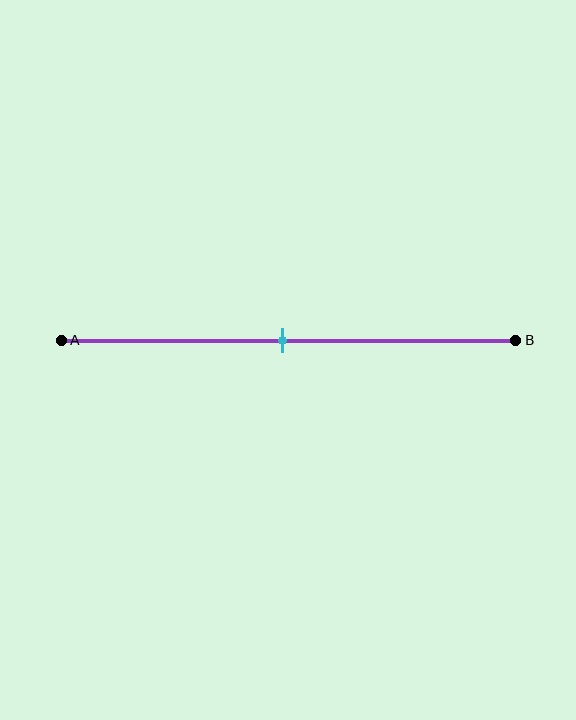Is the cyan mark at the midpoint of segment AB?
Yes, the mark is approximately at the midpoint.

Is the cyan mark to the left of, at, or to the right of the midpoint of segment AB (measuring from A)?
The cyan mark is approximately at the midpoint of segment AB.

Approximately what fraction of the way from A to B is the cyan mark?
The cyan mark is approximately 50% of the way from A to B.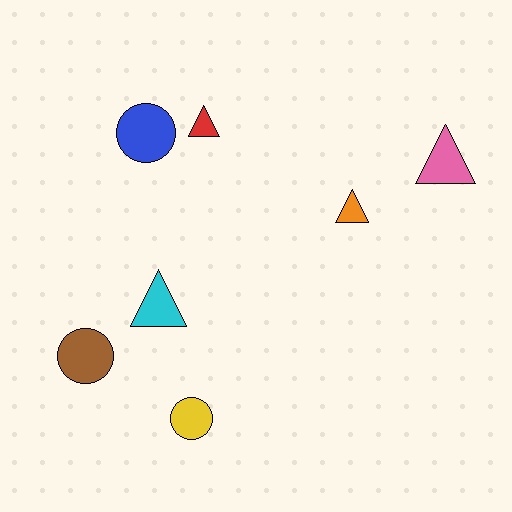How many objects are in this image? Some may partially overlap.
There are 7 objects.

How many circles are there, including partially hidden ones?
There are 3 circles.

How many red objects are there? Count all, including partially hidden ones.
There is 1 red object.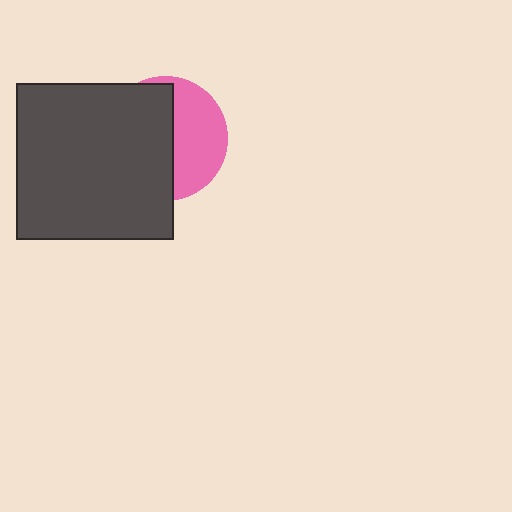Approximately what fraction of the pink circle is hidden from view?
Roughly 56% of the pink circle is hidden behind the dark gray square.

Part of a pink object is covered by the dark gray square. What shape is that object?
It is a circle.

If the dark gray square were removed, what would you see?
You would see the complete pink circle.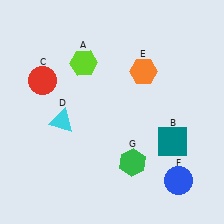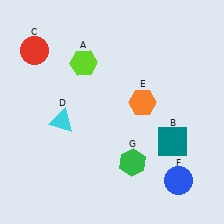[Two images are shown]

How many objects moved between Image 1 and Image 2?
2 objects moved between the two images.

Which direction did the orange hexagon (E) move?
The orange hexagon (E) moved down.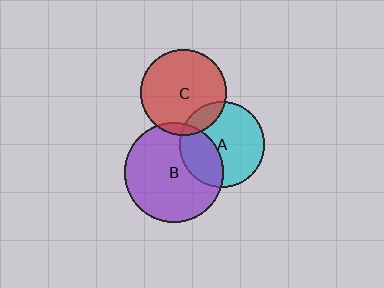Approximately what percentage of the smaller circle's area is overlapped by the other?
Approximately 35%.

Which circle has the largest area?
Circle B (purple).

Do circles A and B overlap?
Yes.